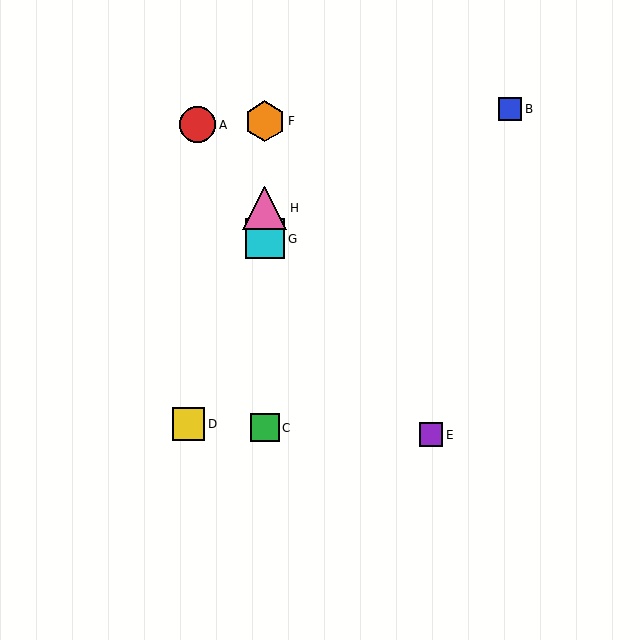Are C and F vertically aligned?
Yes, both are at x≈265.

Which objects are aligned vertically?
Objects C, F, G, H are aligned vertically.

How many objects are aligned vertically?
4 objects (C, F, G, H) are aligned vertically.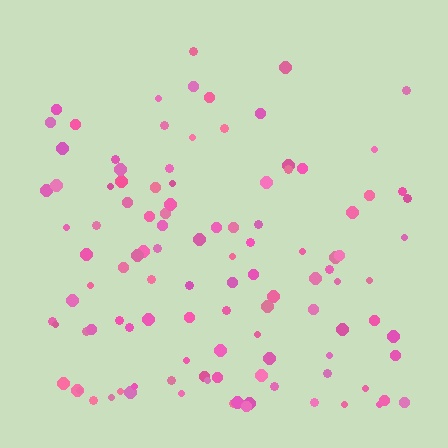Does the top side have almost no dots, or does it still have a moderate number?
Still a moderate number, just noticeably fewer than the bottom.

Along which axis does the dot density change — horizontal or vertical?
Vertical.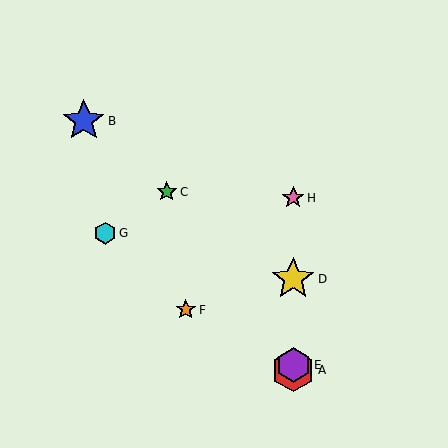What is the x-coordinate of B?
Object B is at x≈84.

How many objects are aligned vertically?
4 objects (A, D, E, H) are aligned vertically.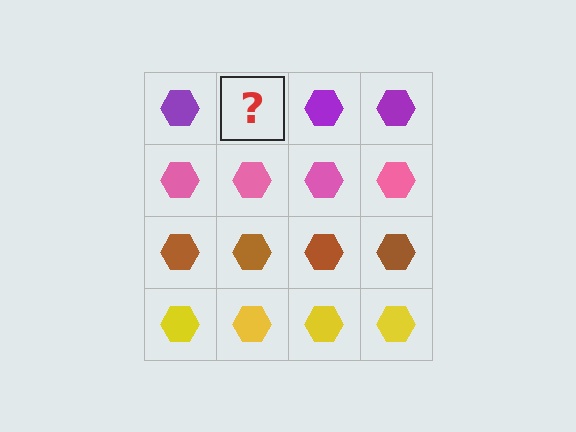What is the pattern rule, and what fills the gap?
The rule is that each row has a consistent color. The gap should be filled with a purple hexagon.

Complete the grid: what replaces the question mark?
The question mark should be replaced with a purple hexagon.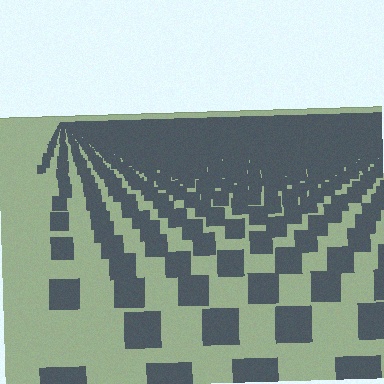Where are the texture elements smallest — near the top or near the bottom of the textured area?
Near the top.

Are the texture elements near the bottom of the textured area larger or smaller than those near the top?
Larger. Near the bottom, elements are closer to the viewer and appear at a bigger on-screen size.